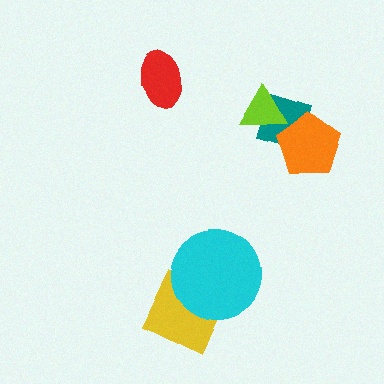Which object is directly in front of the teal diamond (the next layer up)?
The orange pentagon is directly in front of the teal diamond.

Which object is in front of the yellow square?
The cyan circle is in front of the yellow square.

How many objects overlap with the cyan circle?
1 object overlaps with the cyan circle.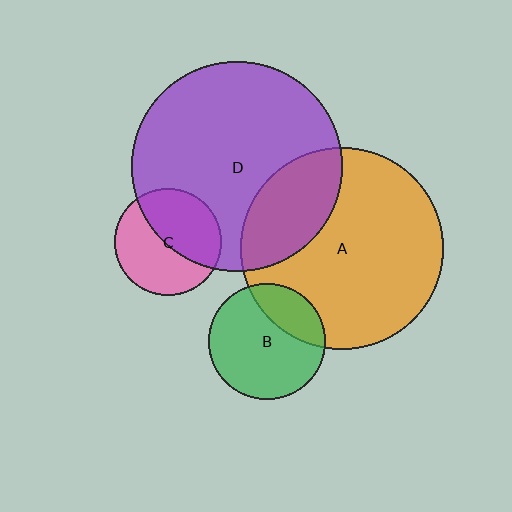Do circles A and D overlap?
Yes.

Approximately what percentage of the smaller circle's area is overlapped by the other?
Approximately 25%.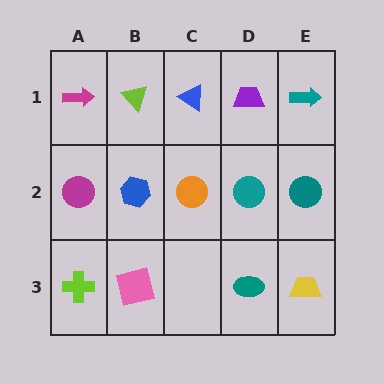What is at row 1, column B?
A lime triangle.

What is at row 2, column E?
A teal circle.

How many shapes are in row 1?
5 shapes.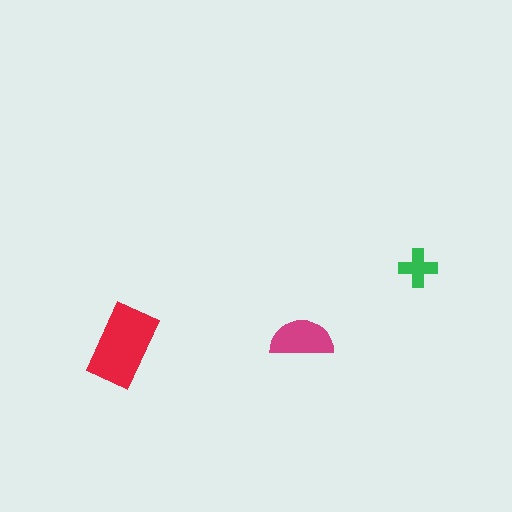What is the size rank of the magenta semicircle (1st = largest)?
2nd.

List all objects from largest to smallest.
The red rectangle, the magenta semicircle, the green cross.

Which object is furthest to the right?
The green cross is rightmost.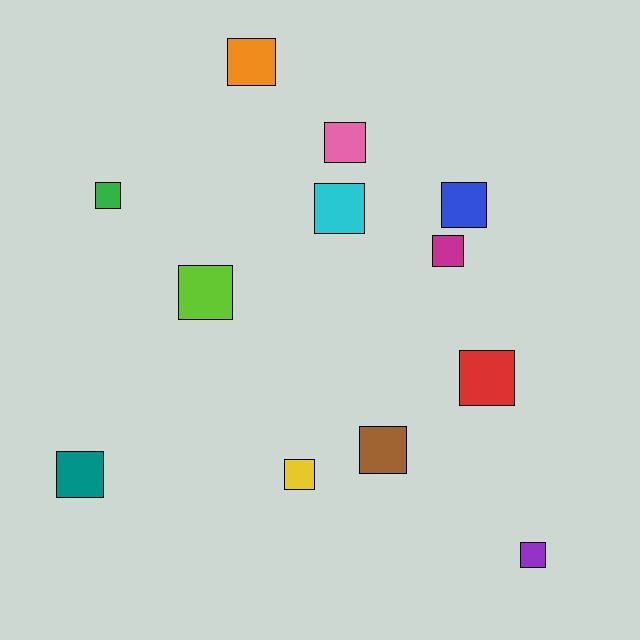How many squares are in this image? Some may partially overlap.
There are 12 squares.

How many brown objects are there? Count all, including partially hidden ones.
There is 1 brown object.